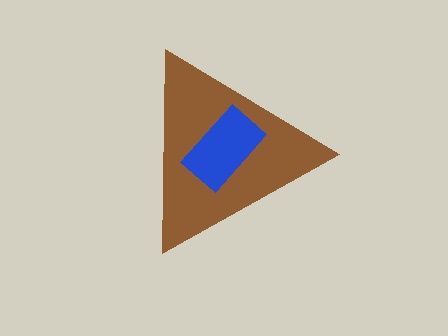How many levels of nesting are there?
2.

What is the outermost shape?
The brown triangle.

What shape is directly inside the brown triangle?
The blue rectangle.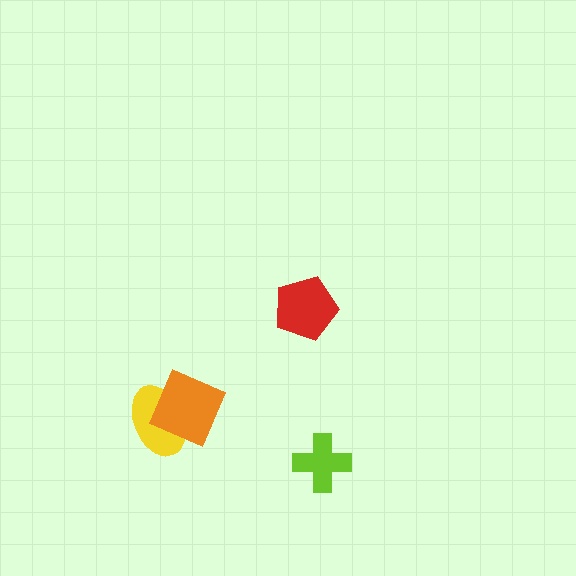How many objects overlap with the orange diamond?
1 object overlaps with the orange diamond.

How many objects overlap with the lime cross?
0 objects overlap with the lime cross.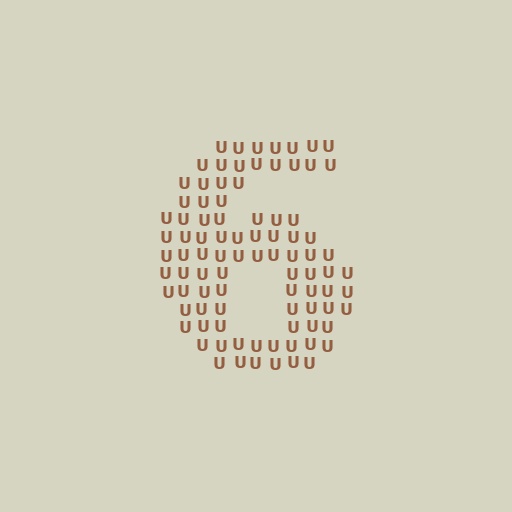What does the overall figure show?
The overall figure shows the digit 6.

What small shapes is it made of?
It is made of small letter U's.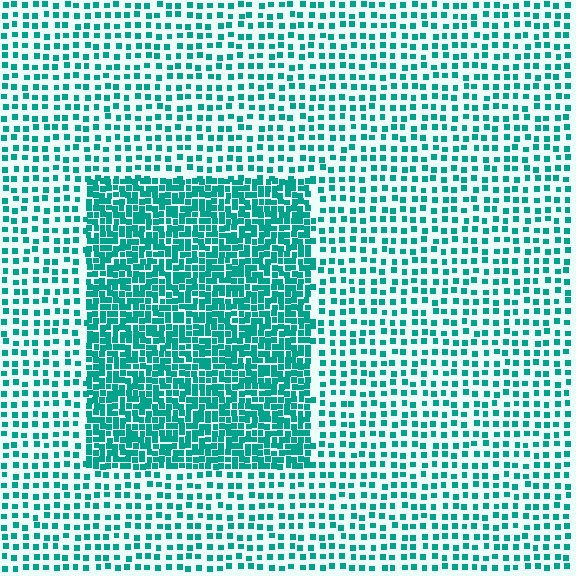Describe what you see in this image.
The image contains small teal elements arranged at two different densities. A rectangle-shaped region is visible where the elements are more densely packed than the surrounding area.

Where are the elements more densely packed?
The elements are more densely packed inside the rectangle boundary.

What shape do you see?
I see a rectangle.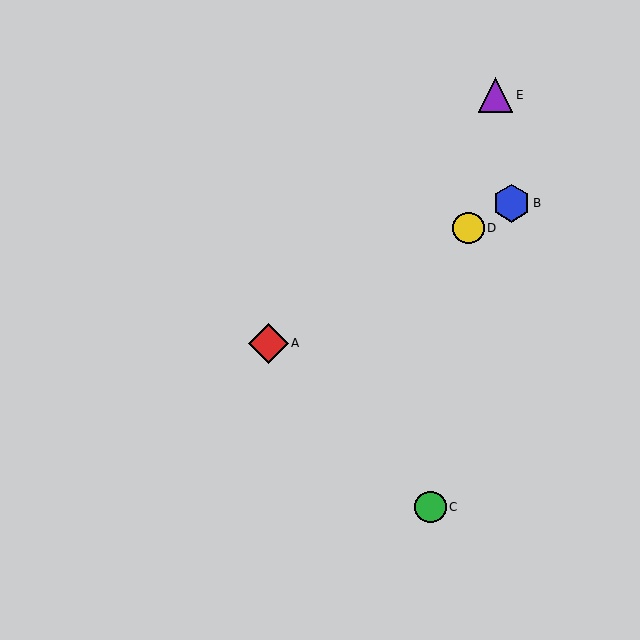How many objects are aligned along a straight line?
3 objects (A, B, D) are aligned along a straight line.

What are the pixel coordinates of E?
Object E is at (495, 95).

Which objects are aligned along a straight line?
Objects A, B, D are aligned along a straight line.